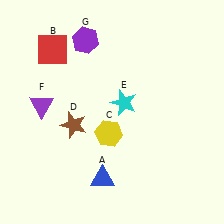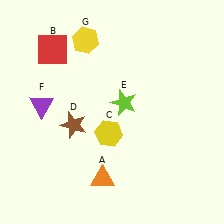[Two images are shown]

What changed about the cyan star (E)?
In Image 1, E is cyan. In Image 2, it changed to lime.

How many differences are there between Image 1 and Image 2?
There are 3 differences between the two images.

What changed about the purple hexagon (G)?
In Image 1, G is purple. In Image 2, it changed to yellow.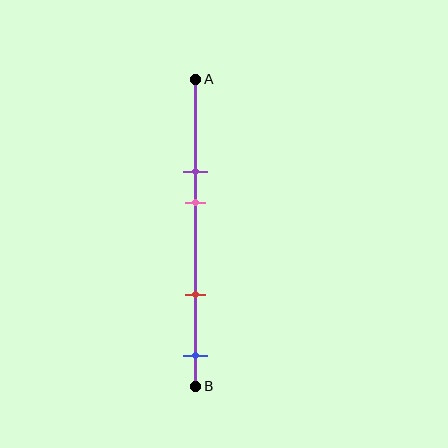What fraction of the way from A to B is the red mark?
The red mark is approximately 70% (0.7) of the way from A to B.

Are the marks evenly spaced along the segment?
No, the marks are not evenly spaced.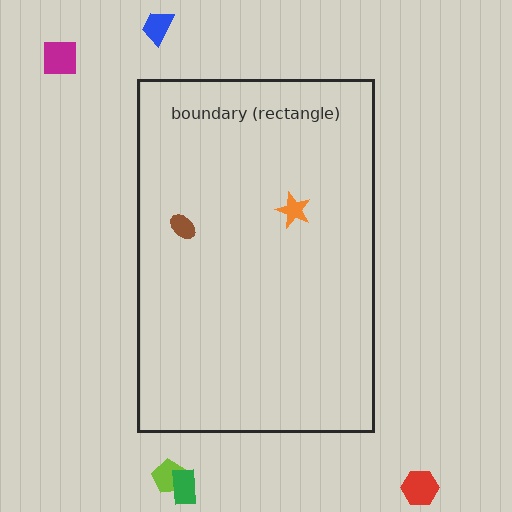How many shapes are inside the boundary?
2 inside, 5 outside.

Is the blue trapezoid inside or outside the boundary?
Outside.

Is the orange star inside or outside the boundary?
Inside.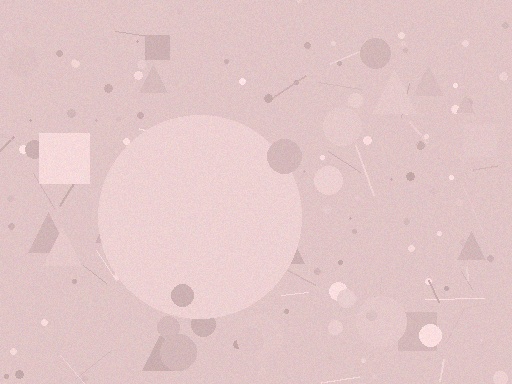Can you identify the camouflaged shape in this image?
The camouflaged shape is a circle.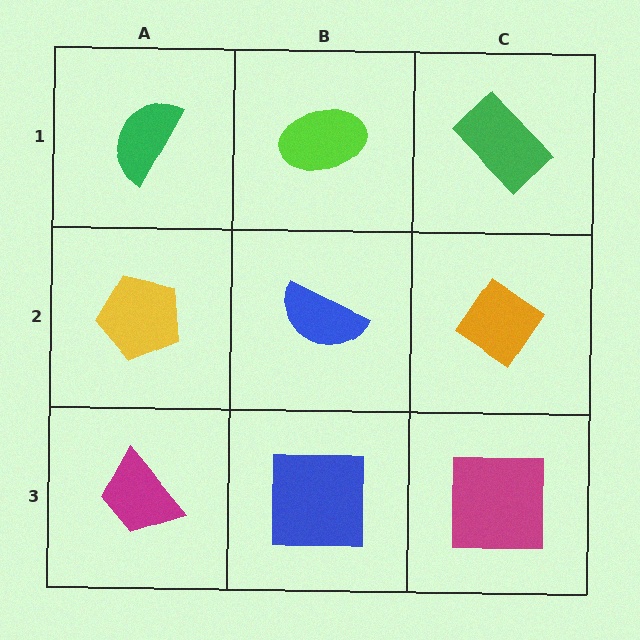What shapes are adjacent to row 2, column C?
A green rectangle (row 1, column C), a magenta square (row 3, column C), a blue semicircle (row 2, column B).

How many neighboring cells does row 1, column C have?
2.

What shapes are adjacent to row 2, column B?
A lime ellipse (row 1, column B), a blue square (row 3, column B), a yellow pentagon (row 2, column A), an orange diamond (row 2, column C).